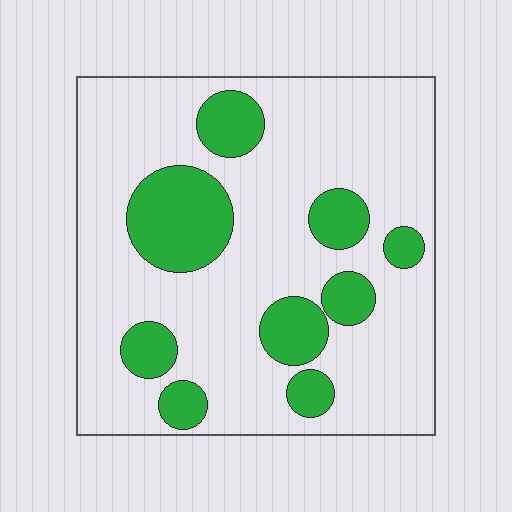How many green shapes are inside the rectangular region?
9.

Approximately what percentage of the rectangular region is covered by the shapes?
Approximately 25%.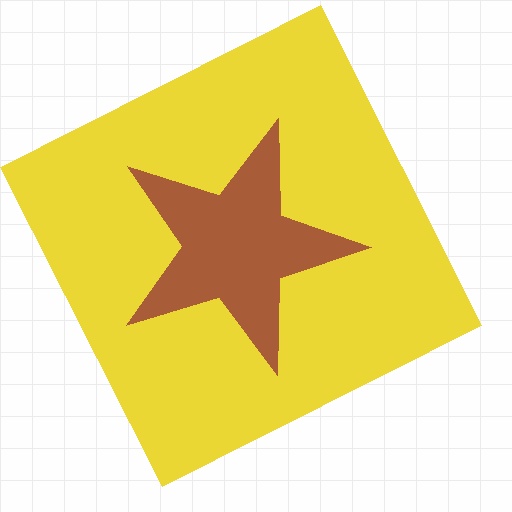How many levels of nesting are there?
2.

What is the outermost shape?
The yellow square.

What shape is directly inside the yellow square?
The brown star.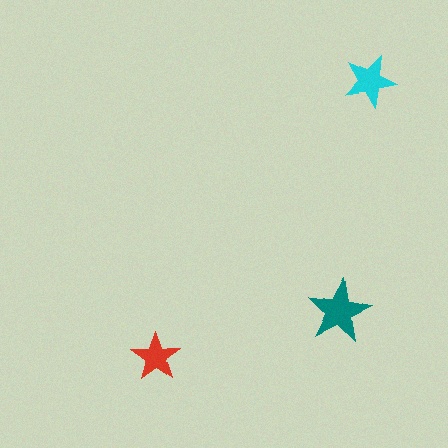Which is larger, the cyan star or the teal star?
The teal one.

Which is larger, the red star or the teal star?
The teal one.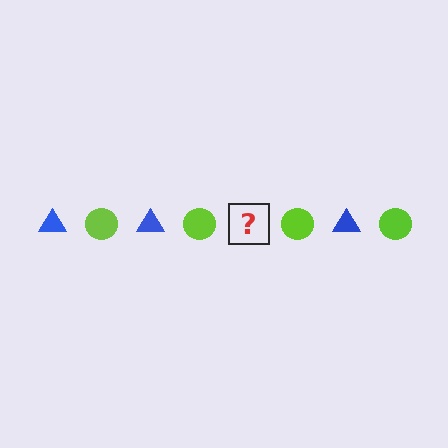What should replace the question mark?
The question mark should be replaced with a blue triangle.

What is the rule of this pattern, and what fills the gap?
The rule is that the pattern alternates between blue triangle and lime circle. The gap should be filled with a blue triangle.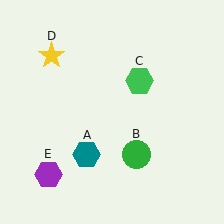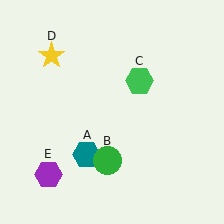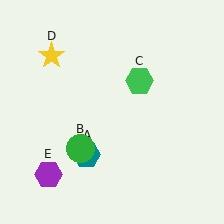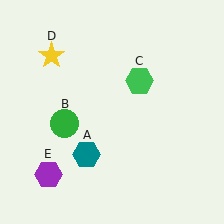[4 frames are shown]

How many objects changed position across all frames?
1 object changed position: green circle (object B).